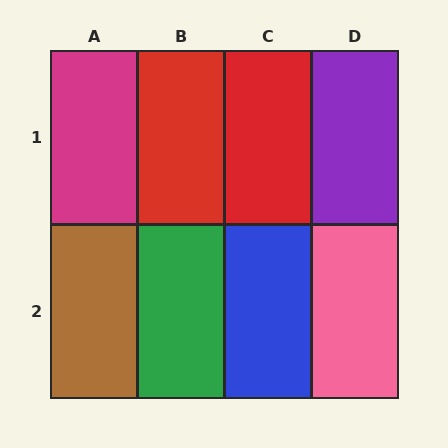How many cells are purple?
1 cell is purple.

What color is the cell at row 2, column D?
Pink.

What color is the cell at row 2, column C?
Blue.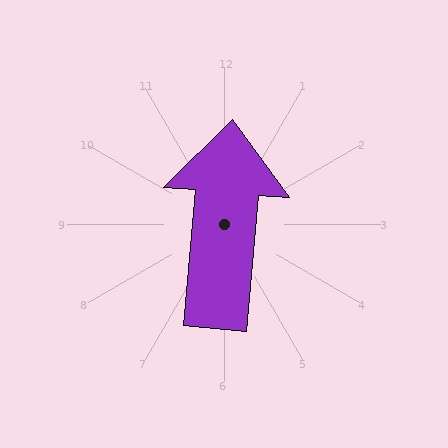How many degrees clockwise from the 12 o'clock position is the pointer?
Approximately 5 degrees.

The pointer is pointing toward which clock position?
Roughly 12 o'clock.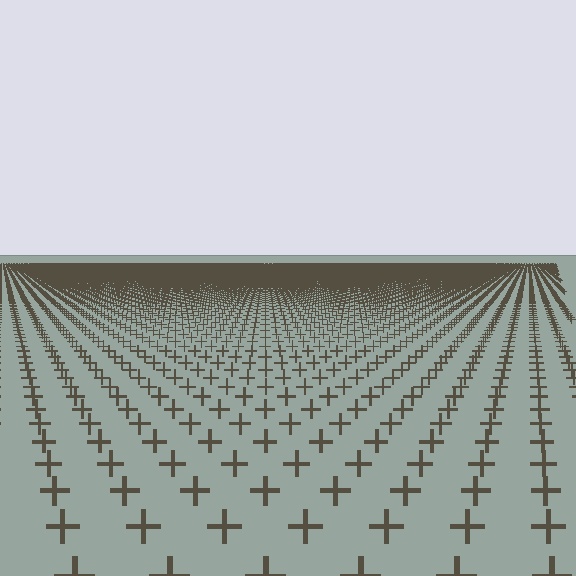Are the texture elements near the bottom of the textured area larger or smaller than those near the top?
Larger. Near the bottom, elements are closer to the viewer and appear at a bigger on-screen size.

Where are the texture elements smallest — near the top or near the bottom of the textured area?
Near the top.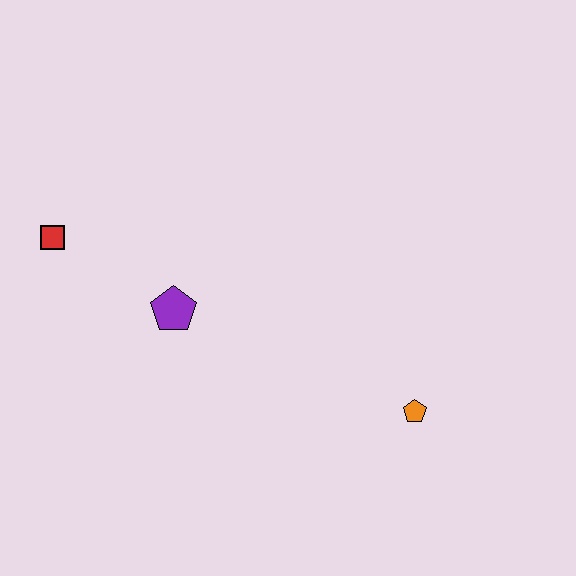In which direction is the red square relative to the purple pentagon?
The red square is to the left of the purple pentagon.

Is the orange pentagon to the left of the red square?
No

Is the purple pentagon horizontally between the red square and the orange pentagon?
Yes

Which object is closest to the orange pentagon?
The purple pentagon is closest to the orange pentagon.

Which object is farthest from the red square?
The orange pentagon is farthest from the red square.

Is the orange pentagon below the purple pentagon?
Yes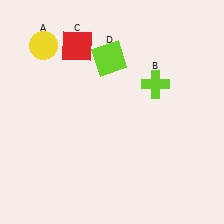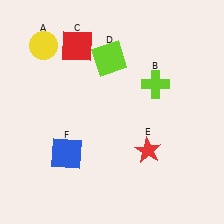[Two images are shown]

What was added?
A red star (E), a blue square (F) were added in Image 2.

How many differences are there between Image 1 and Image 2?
There are 2 differences between the two images.